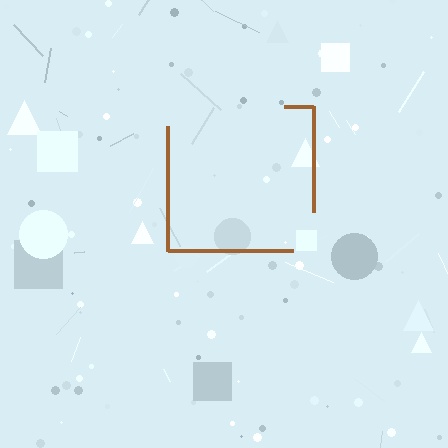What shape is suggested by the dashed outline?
The dashed outline suggests a square.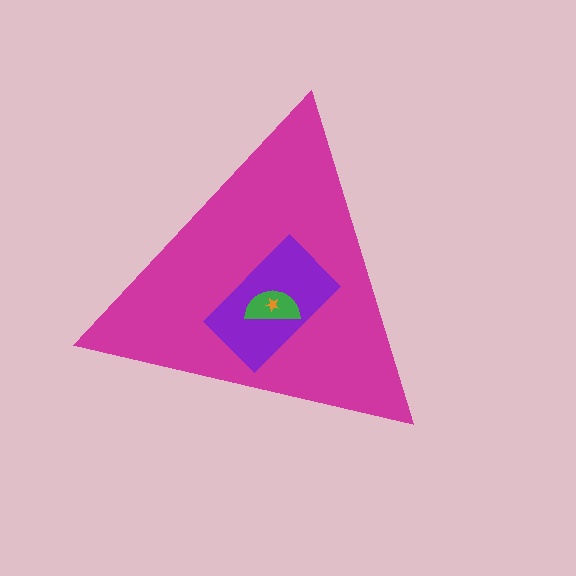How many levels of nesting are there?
4.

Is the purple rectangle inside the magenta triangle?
Yes.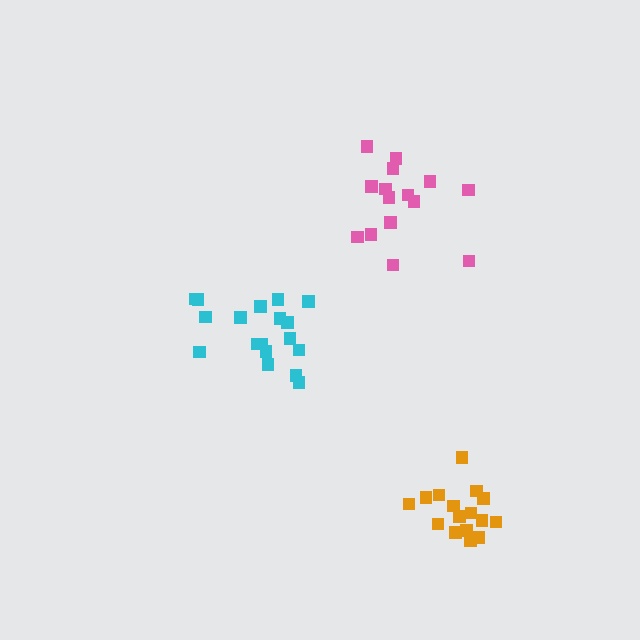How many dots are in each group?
Group 1: 18 dots, Group 2: 15 dots, Group 3: 16 dots (49 total).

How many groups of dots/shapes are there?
There are 3 groups.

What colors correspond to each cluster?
The clusters are colored: cyan, pink, orange.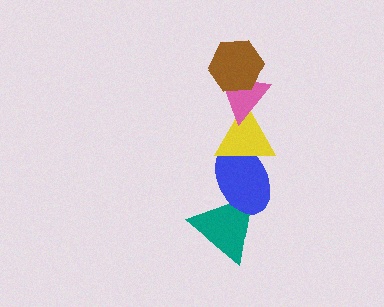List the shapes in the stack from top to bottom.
From top to bottom: the brown hexagon, the pink triangle, the yellow triangle, the blue ellipse, the teal triangle.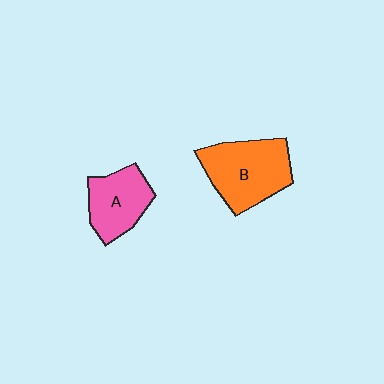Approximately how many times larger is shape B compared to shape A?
Approximately 1.4 times.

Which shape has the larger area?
Shape B (orange).